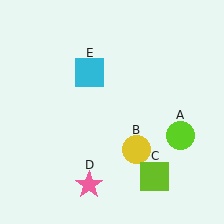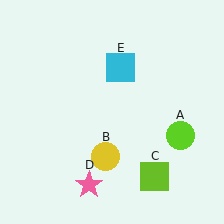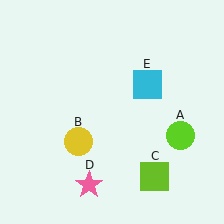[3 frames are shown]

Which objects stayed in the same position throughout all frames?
Lime circle (object A) and lime square (object C) and pink star (object D) remained stationary.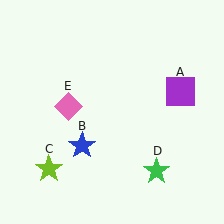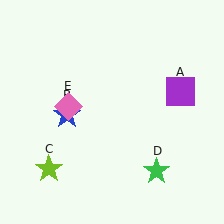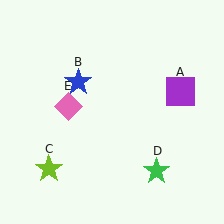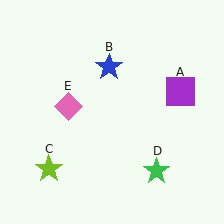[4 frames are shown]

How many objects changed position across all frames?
1 object changed position: blue star (object B).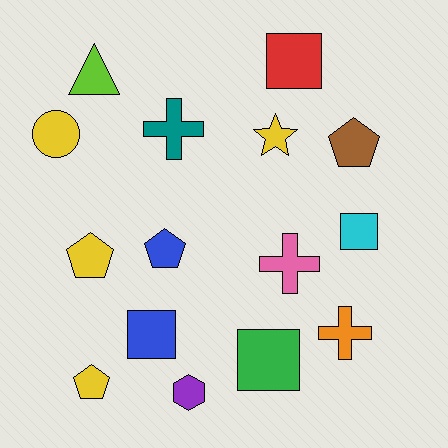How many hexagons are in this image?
There is 1 hexagon.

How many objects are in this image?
There are 15 objects.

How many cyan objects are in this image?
There is 1 cyan object.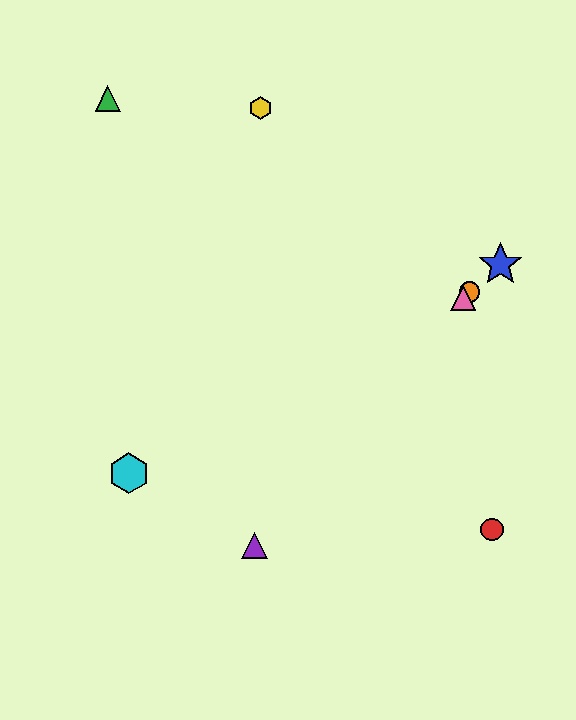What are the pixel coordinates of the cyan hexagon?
The cyan hexagon is at (129, 473).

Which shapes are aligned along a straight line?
The blue star, the orange circle, the pink triangle are aligned along a straight line.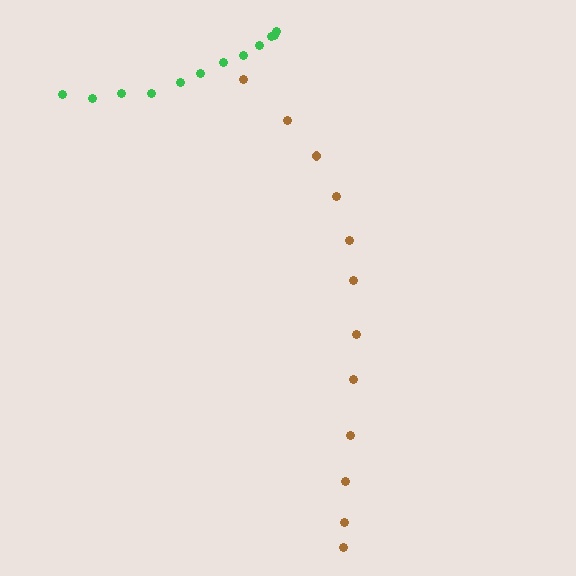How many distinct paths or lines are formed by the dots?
There are 2 distinct paths.